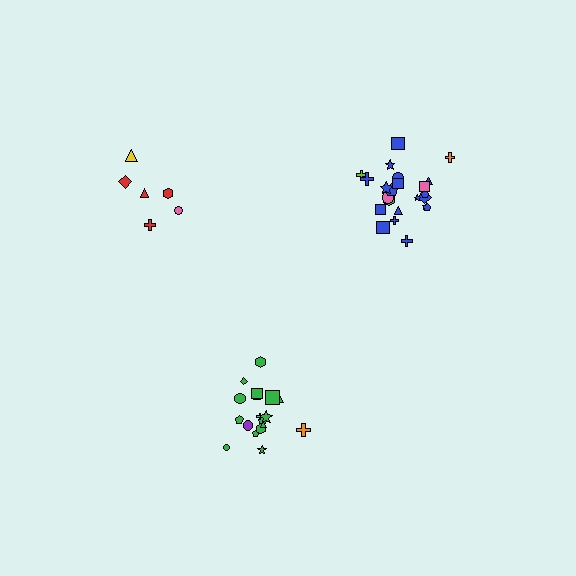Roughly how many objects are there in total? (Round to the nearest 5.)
Roughly 50 objects in total.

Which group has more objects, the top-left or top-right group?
The top-right group.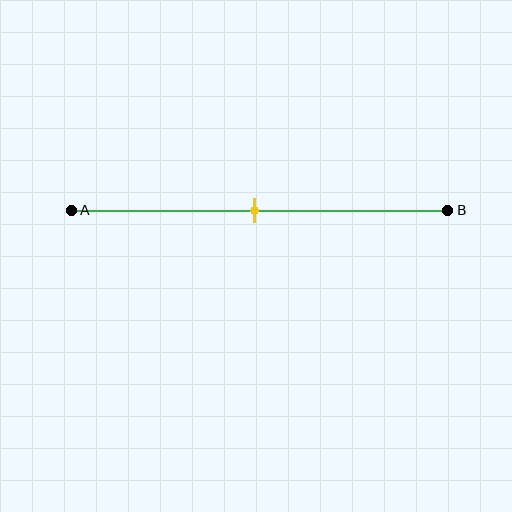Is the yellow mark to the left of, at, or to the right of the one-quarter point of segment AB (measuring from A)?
The yellow mark is to the right of the one-quarter point of segment AB.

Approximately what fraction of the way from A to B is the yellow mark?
The yellow mark is approximately 50% of the way from A to B.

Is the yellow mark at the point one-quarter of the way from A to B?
No, the mark is at about 50% from A, not at the 25% one-quarter point.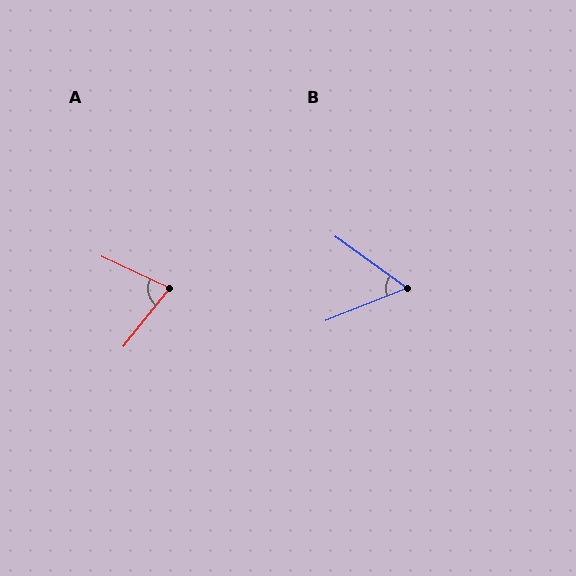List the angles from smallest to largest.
B (57°), A (77°).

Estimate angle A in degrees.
Approximately 77 degrees.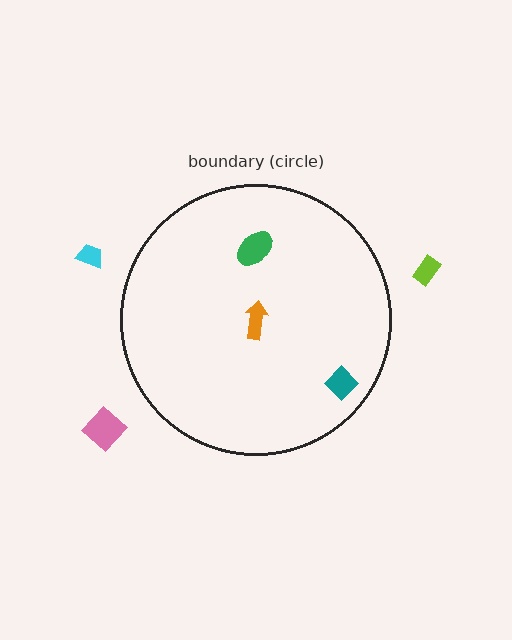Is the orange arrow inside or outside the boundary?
Inside.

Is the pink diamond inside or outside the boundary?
Outside.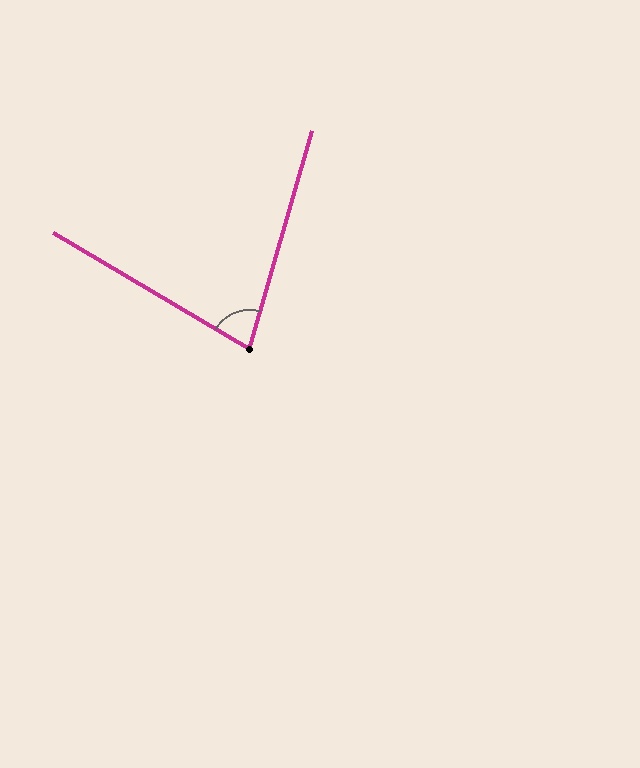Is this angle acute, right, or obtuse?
It is acute.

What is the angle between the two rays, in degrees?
Approximately 75 degrees.